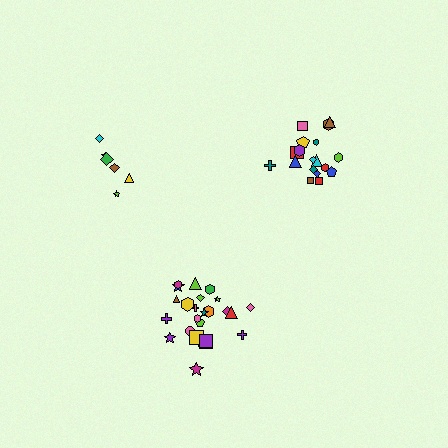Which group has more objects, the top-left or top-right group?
The top-right group.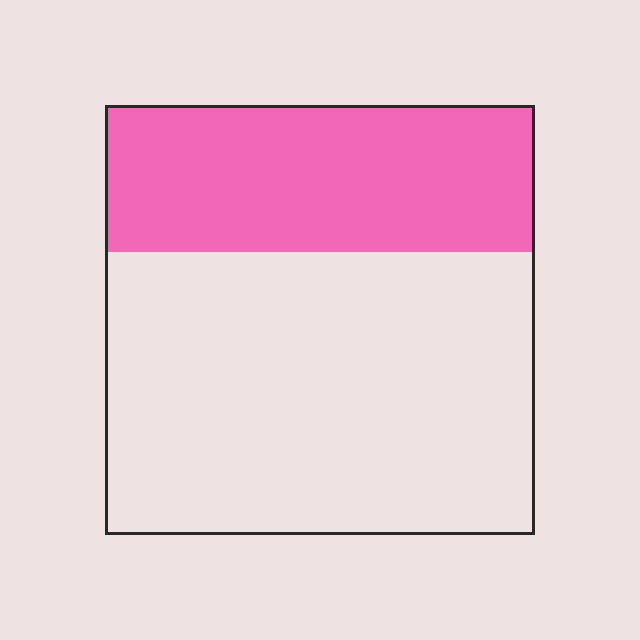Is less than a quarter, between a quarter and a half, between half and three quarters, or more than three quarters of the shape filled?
Between a quarter and a half.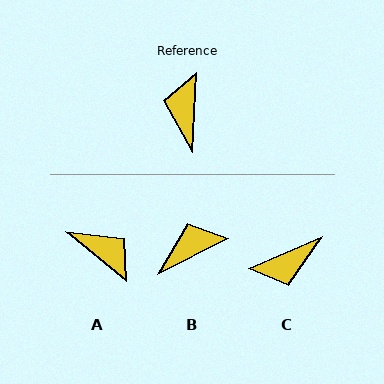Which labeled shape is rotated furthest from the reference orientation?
A, about 126 degrees away.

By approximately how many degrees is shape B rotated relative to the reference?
Approximately 60 degrees clockwise.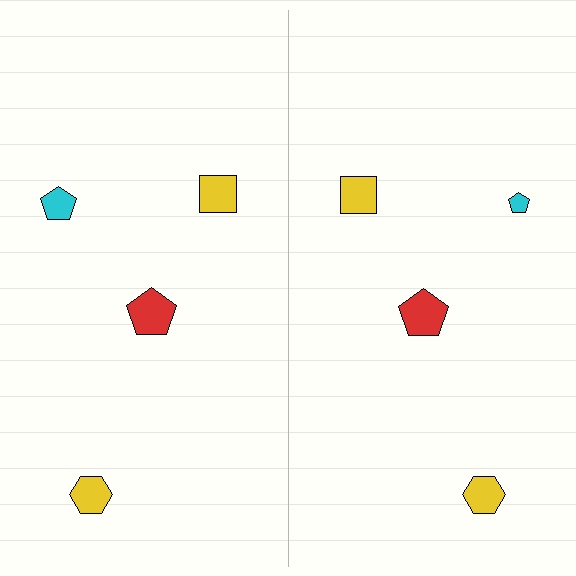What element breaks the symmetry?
The cyan pentagon on the right side has a different size than its mirror counterpart.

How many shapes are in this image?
There are 8 shapes in this image.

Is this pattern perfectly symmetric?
No, the pattern is not perfectly symmetric. The cyan pentagon on the right side has a different size than its mirror counterpart.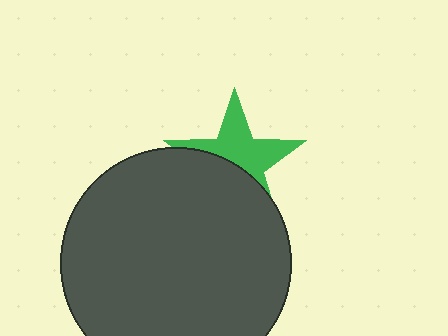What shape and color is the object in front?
The object in front is a dark gray circle.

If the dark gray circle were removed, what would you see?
You would see the complete green star.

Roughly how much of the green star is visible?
About half of it is visible (roughly 52%).